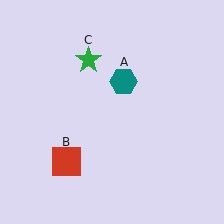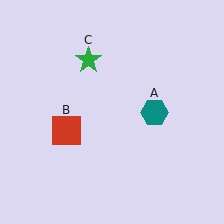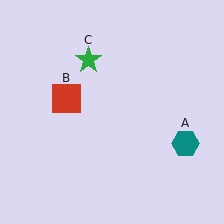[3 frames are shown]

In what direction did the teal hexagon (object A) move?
The teal hexagon (object A) moved down and to the right.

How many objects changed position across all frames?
2 objects changed position: teal hexagon (object A), red square (object B).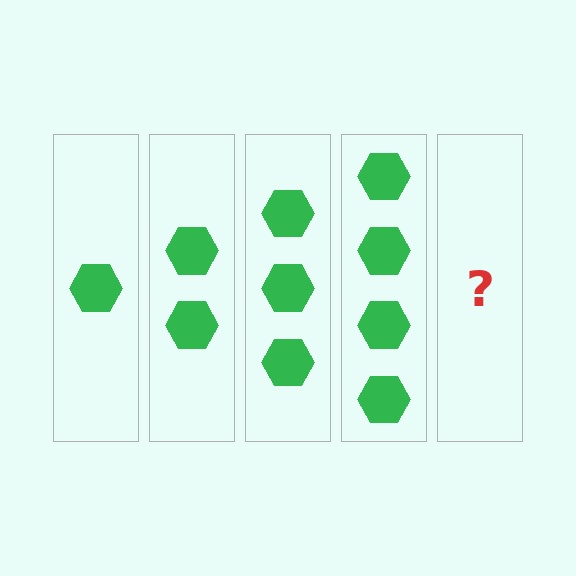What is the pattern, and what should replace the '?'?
The pattern is that each step adds one more hexagon. The '?' should be 5 hexagons.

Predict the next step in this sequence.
The next step is 5 hexagons.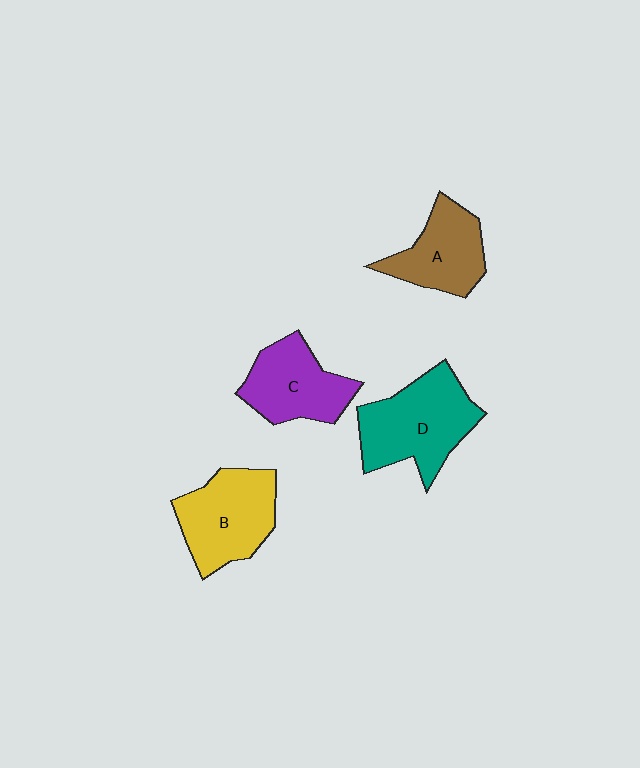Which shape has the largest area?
Shape D (teal).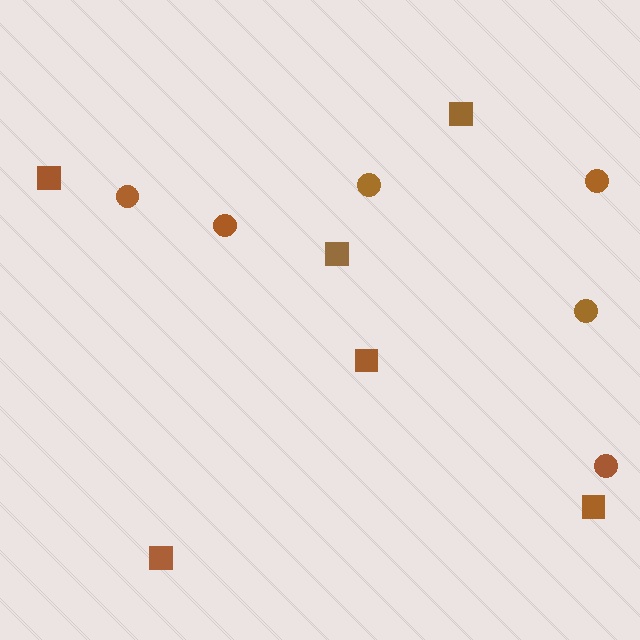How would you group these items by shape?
There are 2 groups: one group of circles (6) and one group of squares (6).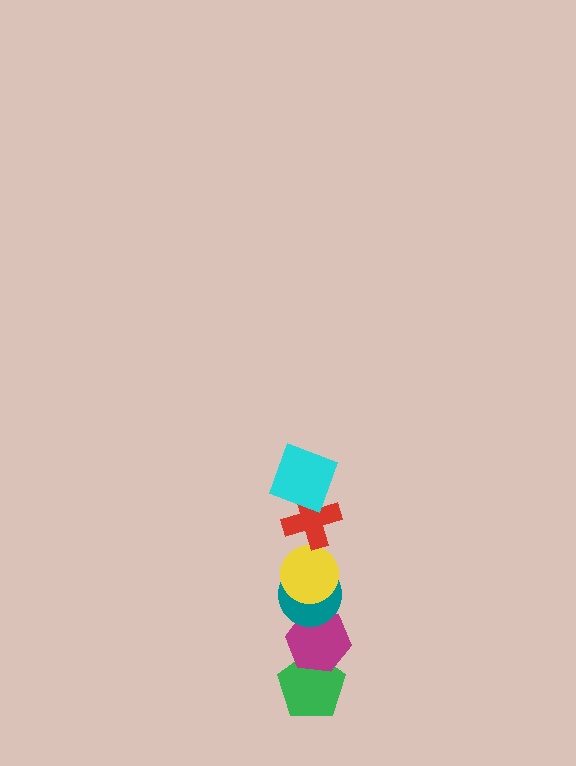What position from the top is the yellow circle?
The yellow circle is 3rd from the top.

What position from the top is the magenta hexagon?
The magenta hexagon is 5th from the top.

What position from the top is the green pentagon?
The green pentagon is 6th from the top.